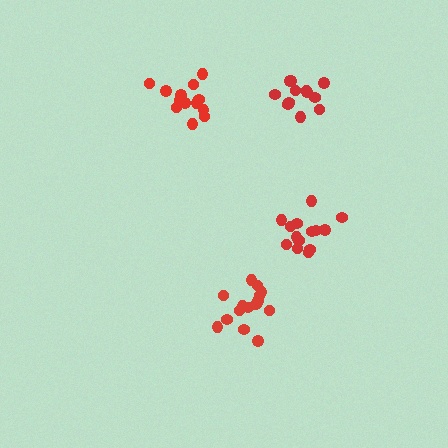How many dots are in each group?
Group 1: 13 dots, Group 2: 14 dots, Group 3: 12 dots, Group 4: 15 dots (54 total).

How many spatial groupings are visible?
There are 4 spatial groupings.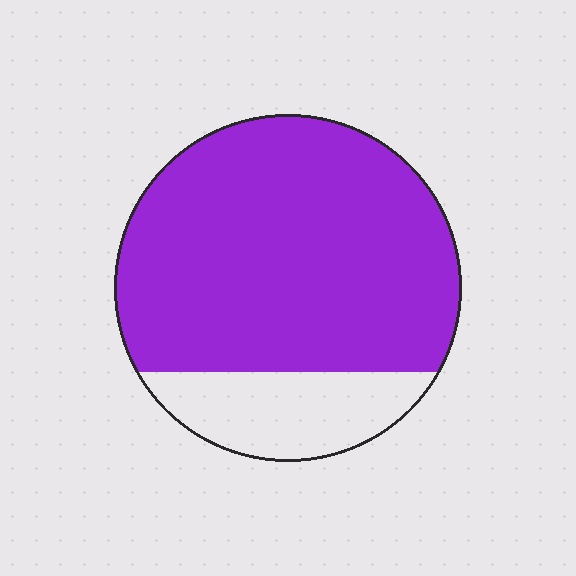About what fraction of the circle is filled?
About four fifths (4/5).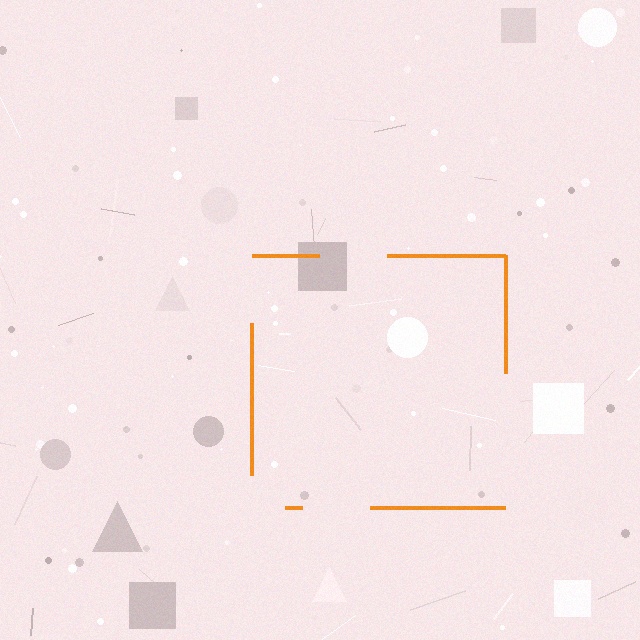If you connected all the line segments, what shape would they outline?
They would outline a square.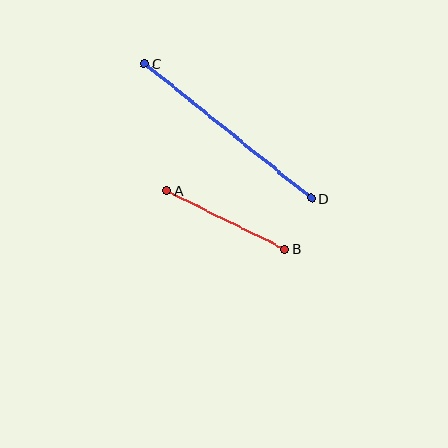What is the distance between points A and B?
The distance is approximately 132 pixels.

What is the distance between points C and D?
The distance is approximately 215 pixels.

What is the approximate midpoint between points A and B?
The midpoint is at approximately (226, 220) pixels.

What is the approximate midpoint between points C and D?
The midpoint is at approximately (228, 131) pixels.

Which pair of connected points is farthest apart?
Points C and D are farthest apart.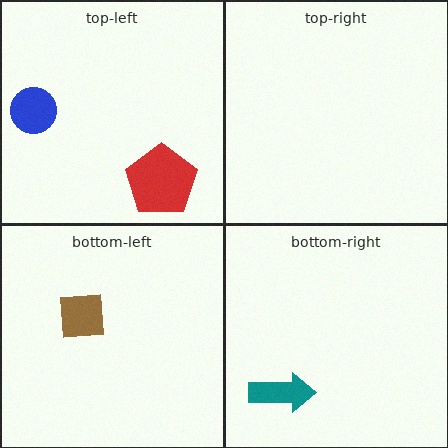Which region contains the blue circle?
The top-left region.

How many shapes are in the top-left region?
2.